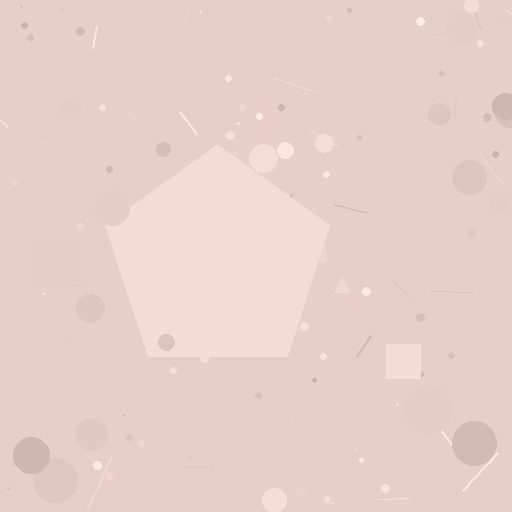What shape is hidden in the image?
A pentagon is hidden in the image.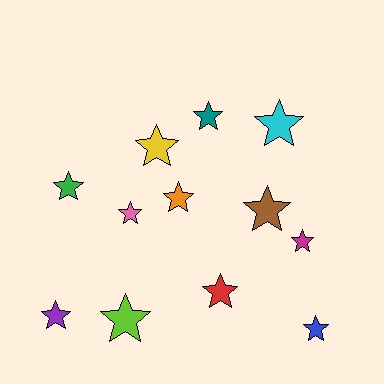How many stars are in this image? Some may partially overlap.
There are 12 stars.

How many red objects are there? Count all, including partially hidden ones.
There is 1 red object.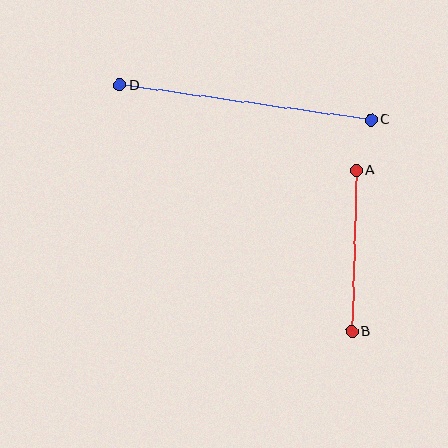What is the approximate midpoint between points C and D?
The midpoint is at approximately (245, 103) pixels.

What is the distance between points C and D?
The distance is approximately 253 pixels.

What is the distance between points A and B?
The distance is approximately 161 pixels.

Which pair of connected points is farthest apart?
Points C and D are farthest apart.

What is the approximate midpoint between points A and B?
The midpoint is at approximately (354, 251) pixels.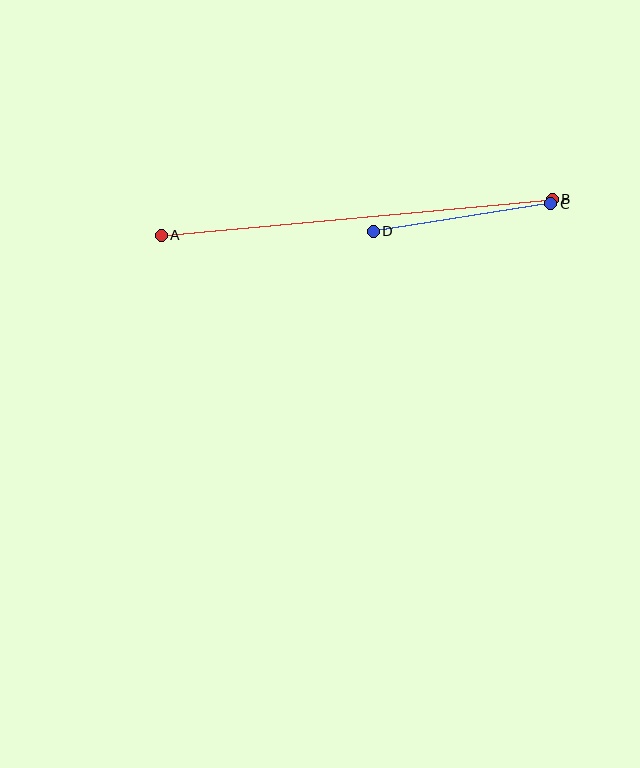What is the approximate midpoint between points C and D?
The midpoint is at approximately (462, 218) pixels.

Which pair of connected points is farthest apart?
Points A and B are farthest apart.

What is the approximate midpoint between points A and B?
The midpoint is at approximately (357, 217) pixels.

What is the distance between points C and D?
The distance is approximately 180 pixels.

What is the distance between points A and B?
The distance is approximately 393 pixels.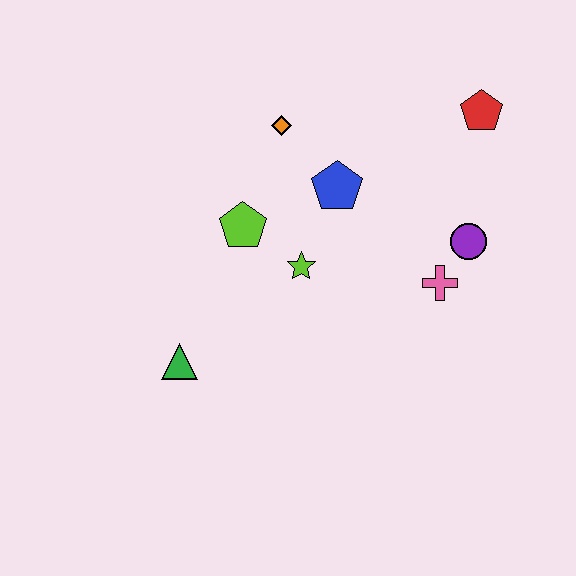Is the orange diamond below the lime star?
No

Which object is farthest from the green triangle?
The red pentagon is farthest from the green triangle.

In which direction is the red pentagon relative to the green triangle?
The red pentagon is to the right of the green triangle.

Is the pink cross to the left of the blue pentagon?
No